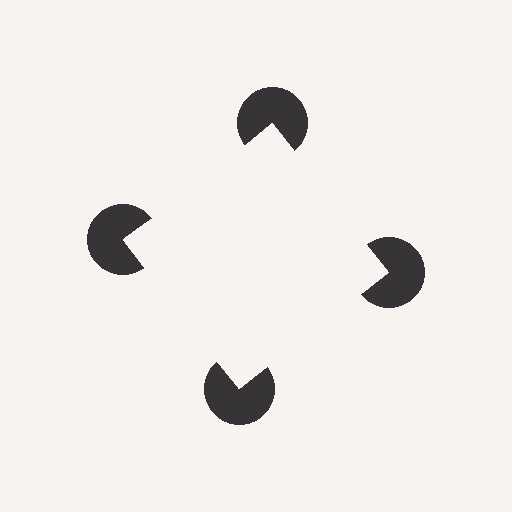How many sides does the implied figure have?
4 sides.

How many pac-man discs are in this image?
There are 4 — one at each vertex of the illusory square.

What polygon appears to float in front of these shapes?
An illusory square — its edges are inferred from the aligned wedge cuts in the pac-man discs, not physically drawn.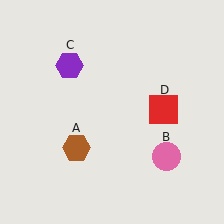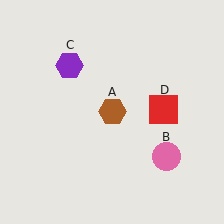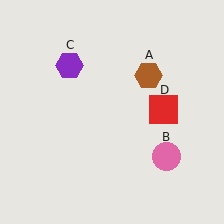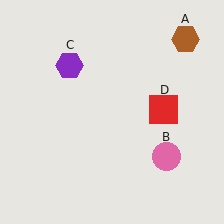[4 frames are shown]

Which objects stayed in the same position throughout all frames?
Pink circle (object B) and purple hexagon (object C) and red square (object D) remained stationary.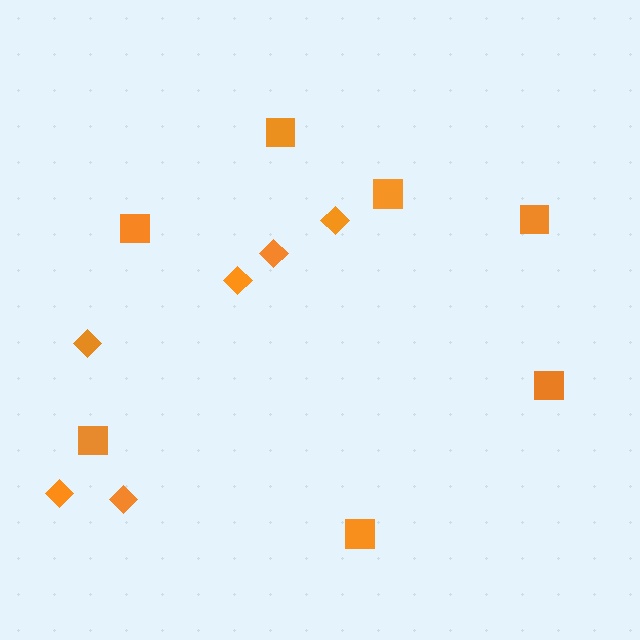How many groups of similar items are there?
There are 2 groups: one group of squares (7) and one group of diamonds (6).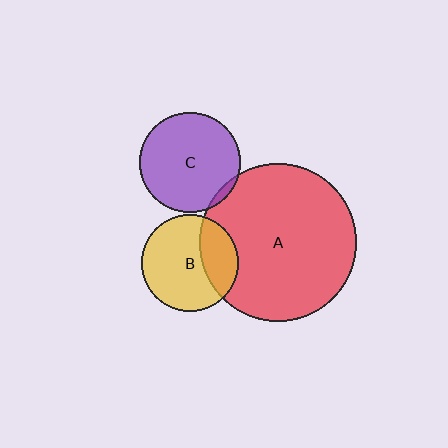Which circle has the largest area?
Circle A (red).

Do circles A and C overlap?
Yes.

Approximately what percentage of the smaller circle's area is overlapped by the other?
Approximately 5%.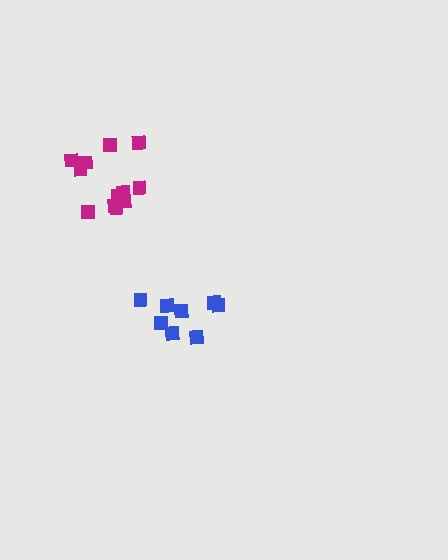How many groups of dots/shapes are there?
There are 2 groups.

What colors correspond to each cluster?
The clusters are colored: blue, magenta.